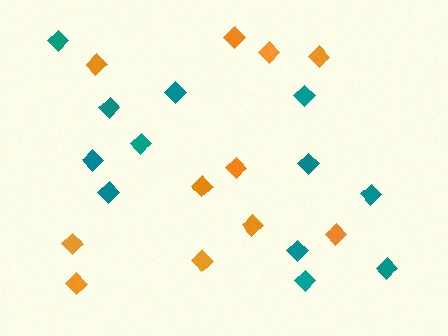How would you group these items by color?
There are 2 groups: one group of orange diamonds (11) and one group of teal diamonds (12).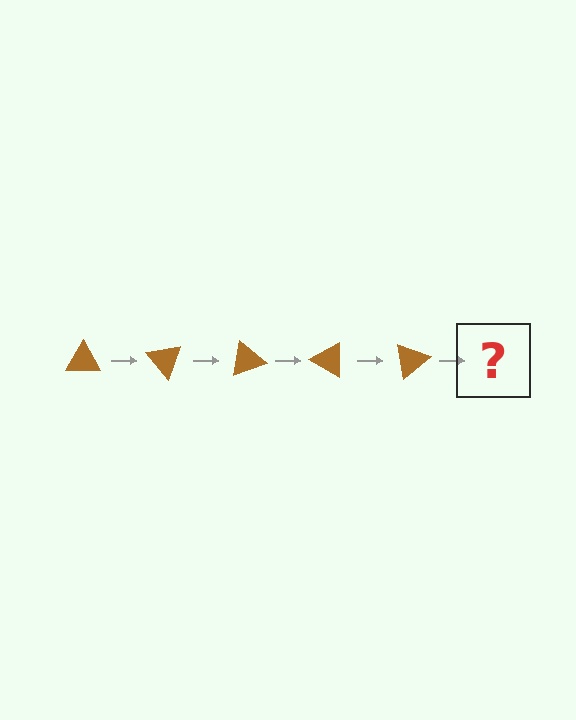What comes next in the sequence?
The next element should be a brown triangle rotated 250 degrees.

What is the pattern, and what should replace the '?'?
The pattern is that the triangle rotates 50 degrees each step. The '?' should be a brown triangle rotated 250 degrees.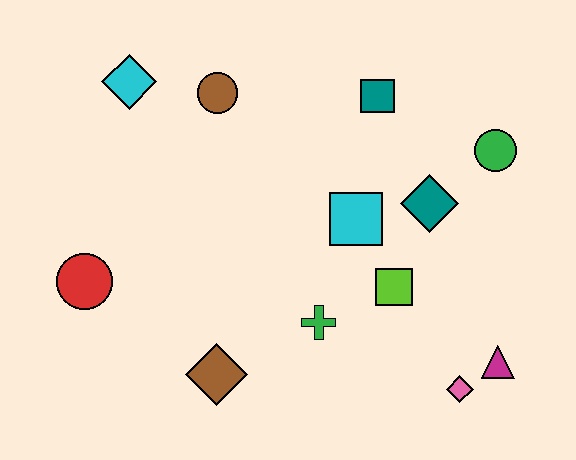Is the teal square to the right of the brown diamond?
Yes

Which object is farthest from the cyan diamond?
The magenta triangle is farthest from the cyan diamond.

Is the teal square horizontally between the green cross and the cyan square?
No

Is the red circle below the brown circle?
Yes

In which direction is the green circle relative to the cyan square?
The green circle is to the right of the cyan square.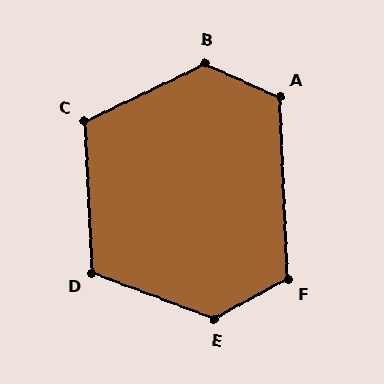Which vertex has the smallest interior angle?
C, at approximately 113 degrees.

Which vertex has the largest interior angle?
E, at approximately 131 degrees.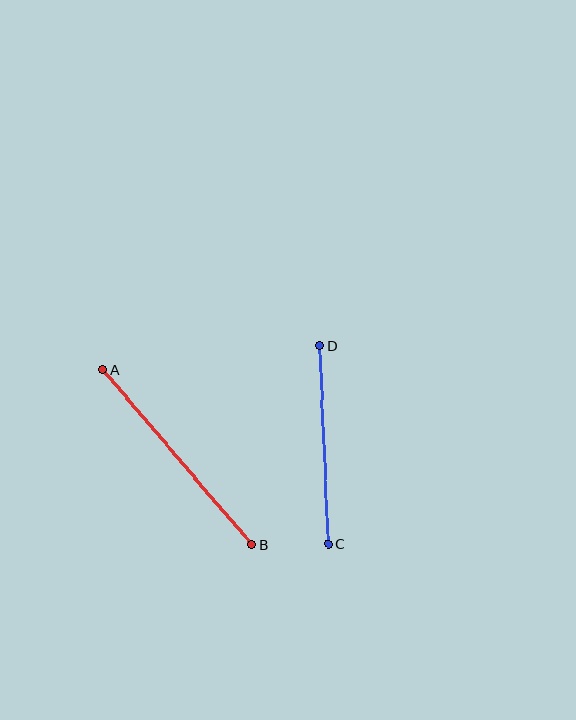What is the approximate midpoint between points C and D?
The midpoint is at approximately (324, 445) pixels.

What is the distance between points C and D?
The distance is approximately 198 pixels.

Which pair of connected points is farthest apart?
Points A and B are farthest apart.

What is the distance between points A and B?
The distance is approximately 230 pixels.